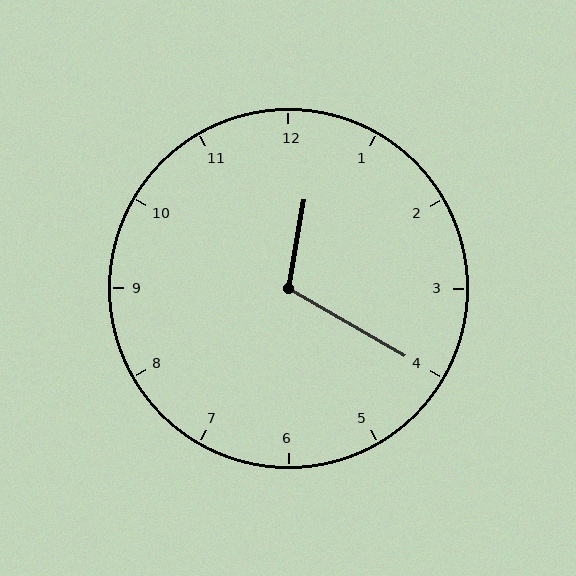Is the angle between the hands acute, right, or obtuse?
It is obtuse.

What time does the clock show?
12:20.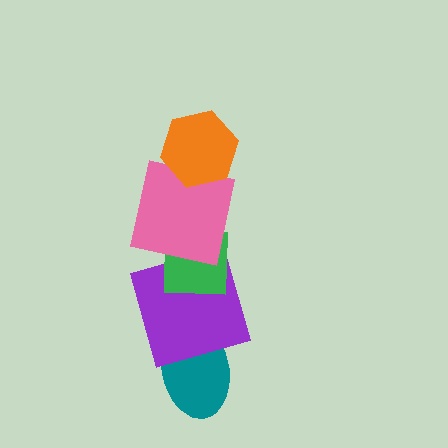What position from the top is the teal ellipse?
The teal ellipse is 5th from the top.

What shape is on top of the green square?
The pink square is on top of the green square.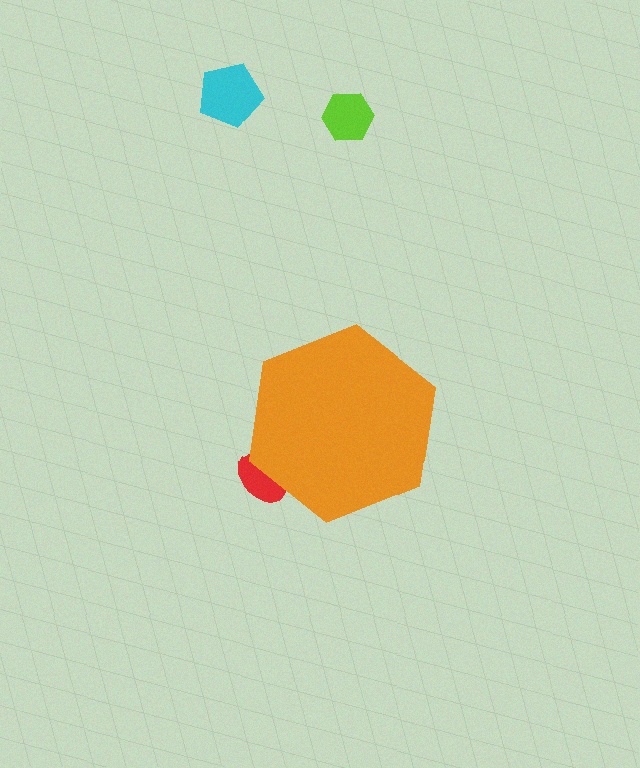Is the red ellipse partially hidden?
Yes, the red ellipse is partially hidden behind the orange hexagon.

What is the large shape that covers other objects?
An orange hexagon.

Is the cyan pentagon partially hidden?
No, the cyan pentagon is fully visible.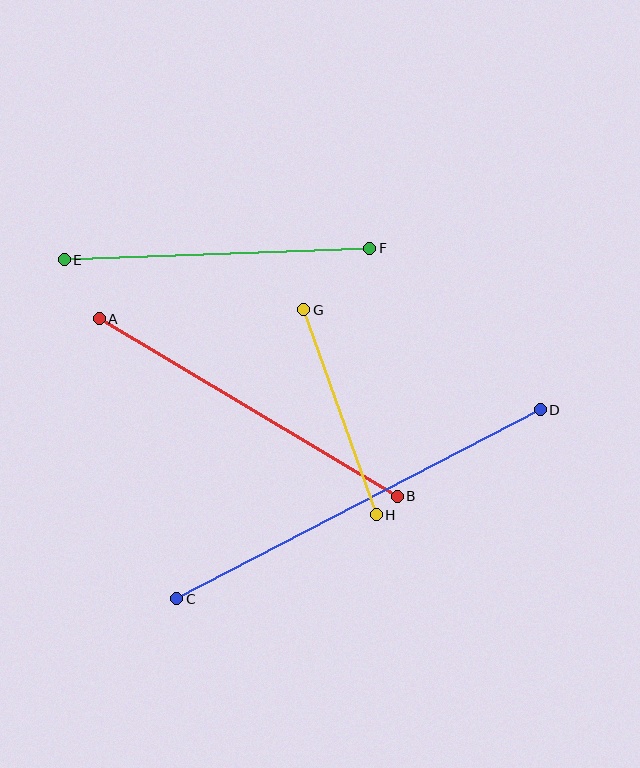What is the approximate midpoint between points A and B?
The midpoint is at approximately (248, 408) pixels.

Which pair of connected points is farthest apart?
Points C and D are farthest apart.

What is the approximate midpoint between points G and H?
The midpoint is at approximately (340, 412) pixels.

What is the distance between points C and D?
The distance is approximately 410 pixels.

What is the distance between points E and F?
The distance is approximately 306 pixels.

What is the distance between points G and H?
The distance is approximately 218 pixels.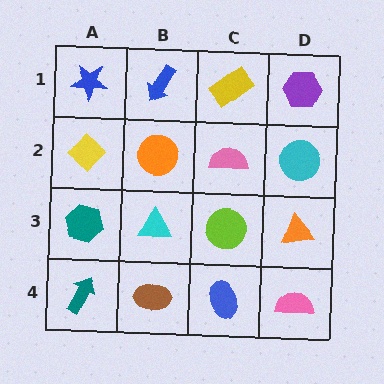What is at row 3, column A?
A teal hexagon.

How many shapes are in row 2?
4 shapes.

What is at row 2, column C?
A pink semicircle.